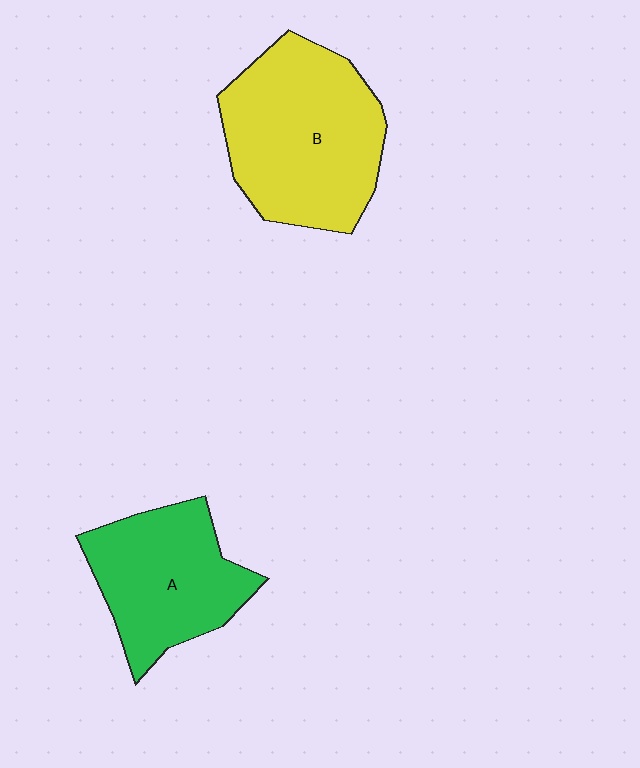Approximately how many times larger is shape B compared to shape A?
Approximately 1.3 times.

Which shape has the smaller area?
Shape A (green).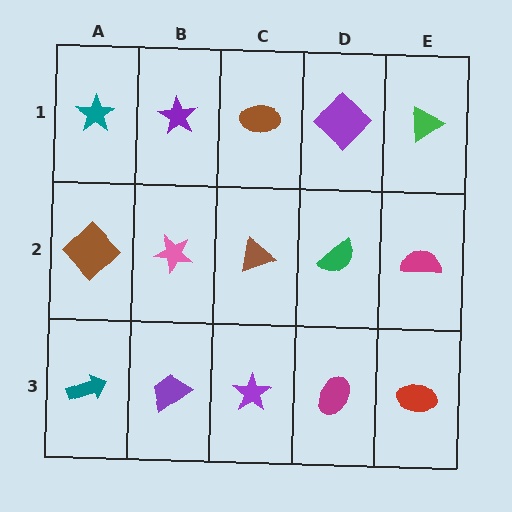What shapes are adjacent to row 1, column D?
A green semicircle (row 2, column D), a brown ellipse (row 1, column C), a green triangle (row 1, column E).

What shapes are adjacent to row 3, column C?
A brown triangle (row 2, column C), a purple trapezoid (row 3, column B), a magenta ellipse (row 3, column D).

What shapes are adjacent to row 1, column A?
A brown diamond (row 2, column A), a purple star (row 1, column B).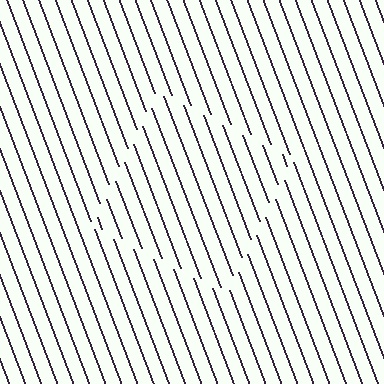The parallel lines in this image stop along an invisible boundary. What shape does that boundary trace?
An illusory square. The interior of the shape contains the same grating, shifted by half a period — the contour is defined by the phase discontinuity where line-ends from the inner and outer gratings abut.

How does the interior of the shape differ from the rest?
The interior of the shape contains the same grating, shifted by half a period — the contour is defined by the phase discontinuity where line-ends from the inner and outer gratings abut.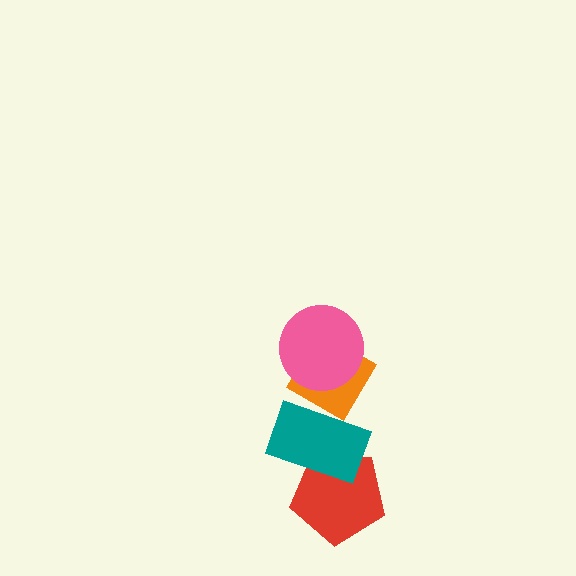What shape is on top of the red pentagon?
The teal rectangle is on top of the red pentagon.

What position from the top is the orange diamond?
The orange diamond is 2nd from the top.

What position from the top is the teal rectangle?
The teal rectangle is 3rd from the top.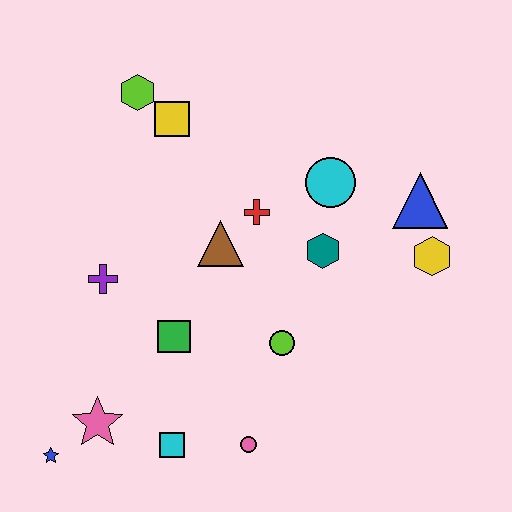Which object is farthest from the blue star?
The blue triangle is farthest from the blue star.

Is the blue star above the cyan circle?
No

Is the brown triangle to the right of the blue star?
Yes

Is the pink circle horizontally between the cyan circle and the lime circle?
No